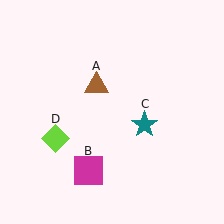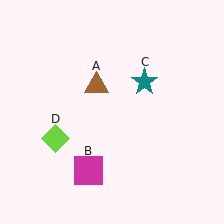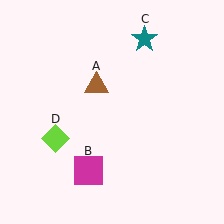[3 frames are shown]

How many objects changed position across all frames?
1 object changed position: teal star (object C).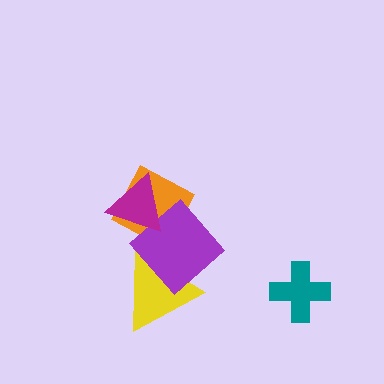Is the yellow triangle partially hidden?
Yes, it is partially covered by another shape.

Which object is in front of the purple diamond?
The magenta triangle is in front of the purple diamond.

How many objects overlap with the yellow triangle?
1 object overlaps with the yellow triangle.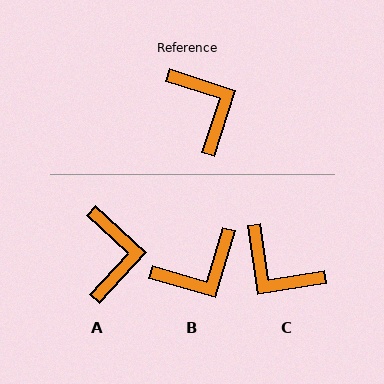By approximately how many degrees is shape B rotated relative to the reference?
Approximately 88 degrees clockwise.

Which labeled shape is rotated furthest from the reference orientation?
C, about 153 degrees away.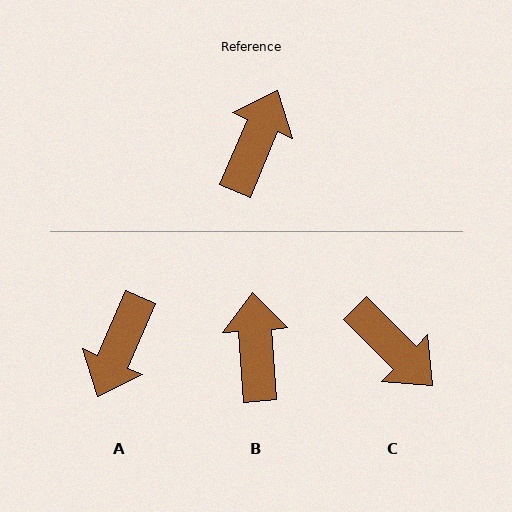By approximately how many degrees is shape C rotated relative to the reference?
Approximately 112 degrees clockwise.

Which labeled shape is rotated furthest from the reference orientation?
A, about 179 degrees away.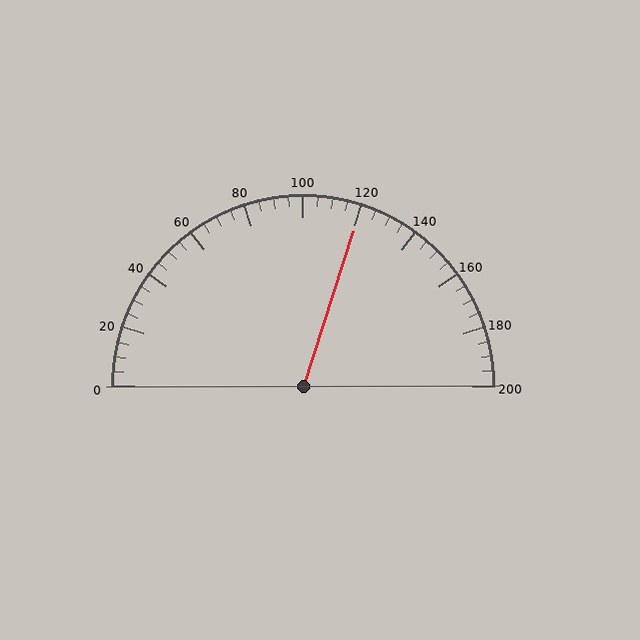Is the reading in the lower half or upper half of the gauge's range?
The reading is in the upper half of the range (0 to 200).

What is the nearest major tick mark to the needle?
The nearest major tick mark is 120.